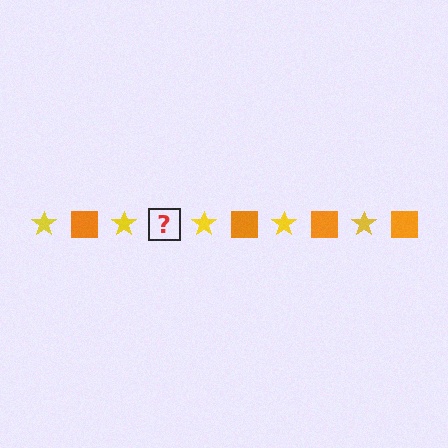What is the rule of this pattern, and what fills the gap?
The rule is that the pattern alternates between yellow star and orange square. The gap should be filled with an orange square.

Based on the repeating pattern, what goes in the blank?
The blank should be an orange square.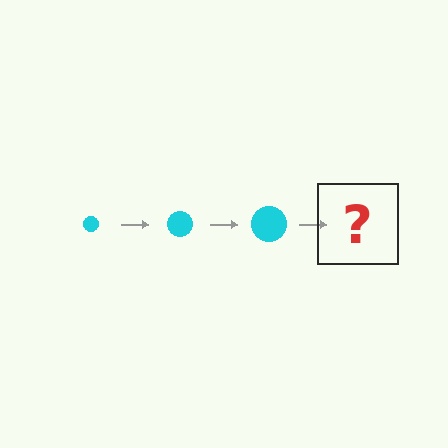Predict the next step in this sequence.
The next step is a cyan circle, larger than the previous one.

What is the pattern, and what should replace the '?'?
The pattern is that the circle gets progressively larger each step. The '?' should be a cyan circle, larger than the previous one.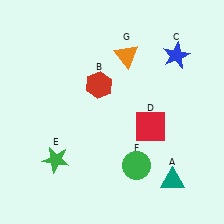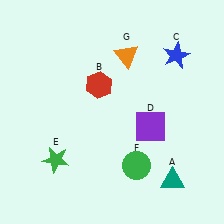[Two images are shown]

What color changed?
The square (D) changed from red in Image 1 to purple in Image 2.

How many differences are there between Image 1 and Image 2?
There is 1 difference between the two images.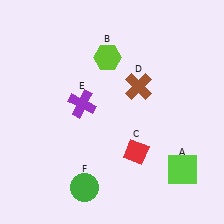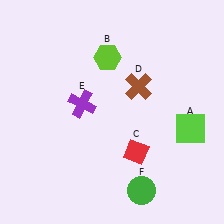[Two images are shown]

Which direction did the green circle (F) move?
The green circle (F) moved right.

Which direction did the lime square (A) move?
The lime square (A) moved up.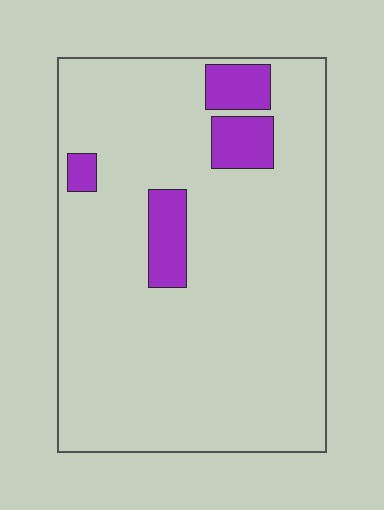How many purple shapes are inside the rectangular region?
4.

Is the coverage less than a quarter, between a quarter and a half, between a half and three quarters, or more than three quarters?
Less than a quarter.